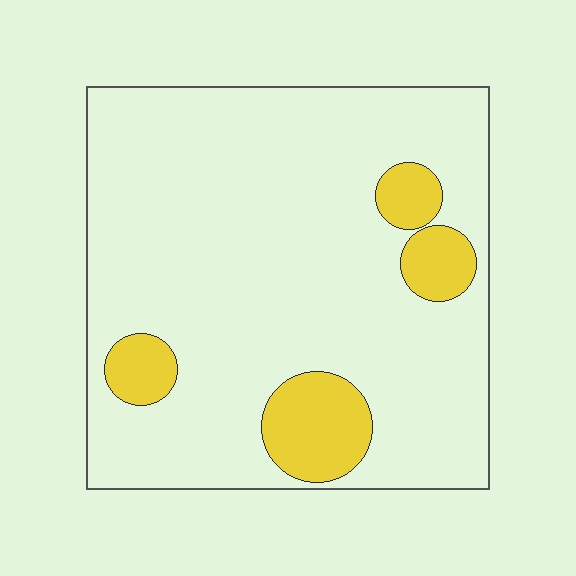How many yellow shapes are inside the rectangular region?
4.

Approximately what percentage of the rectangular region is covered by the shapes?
Approximately 15%.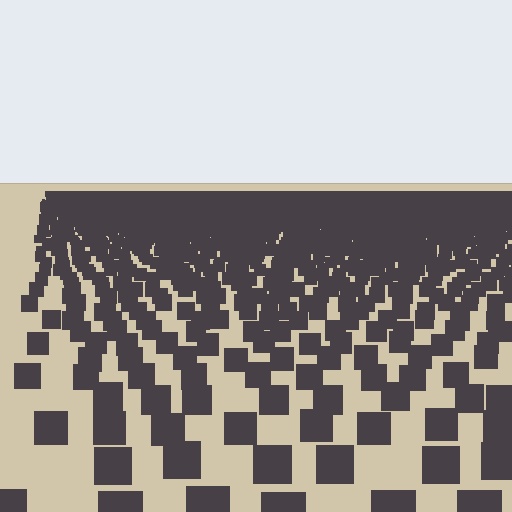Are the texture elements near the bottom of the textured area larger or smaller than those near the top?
Larger. Near the bottom, elements are closer to the viewer and appear at a bigger on-screen size.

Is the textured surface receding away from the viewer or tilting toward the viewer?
The surface is receding away from the viewer. Texture elements get smaller and denser toward the top.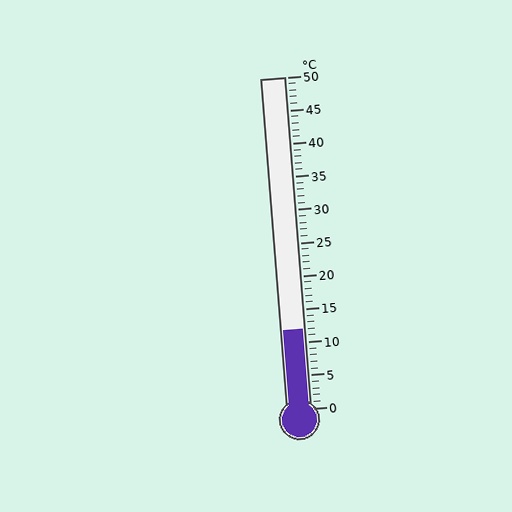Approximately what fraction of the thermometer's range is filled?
The thermometer is filled to approximately 25% of its range.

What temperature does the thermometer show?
The thermometer shows approximately 12°C.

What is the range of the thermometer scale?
The thermometer scale ranges from 0°C to 50°C.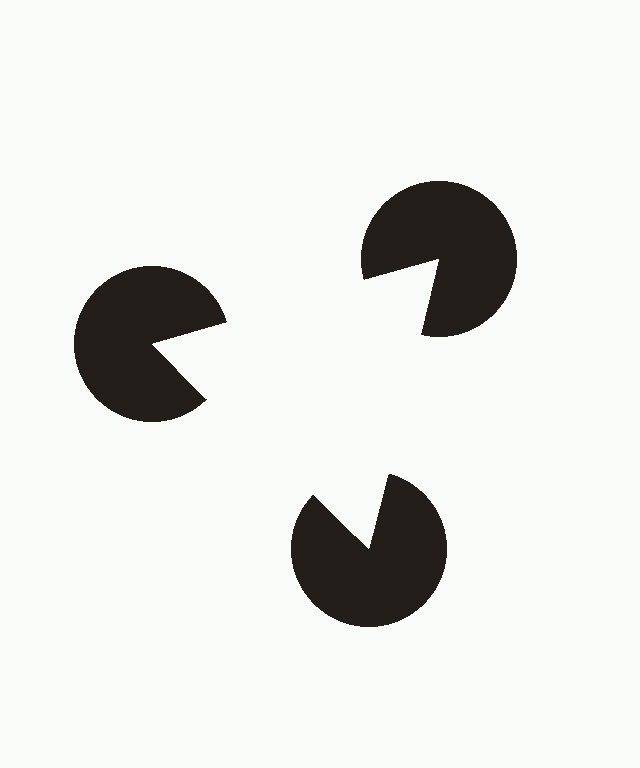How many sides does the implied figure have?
3 sides.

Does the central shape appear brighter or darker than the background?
It typically appears slightly brighter than the background, even though no actual brightness change is drawn.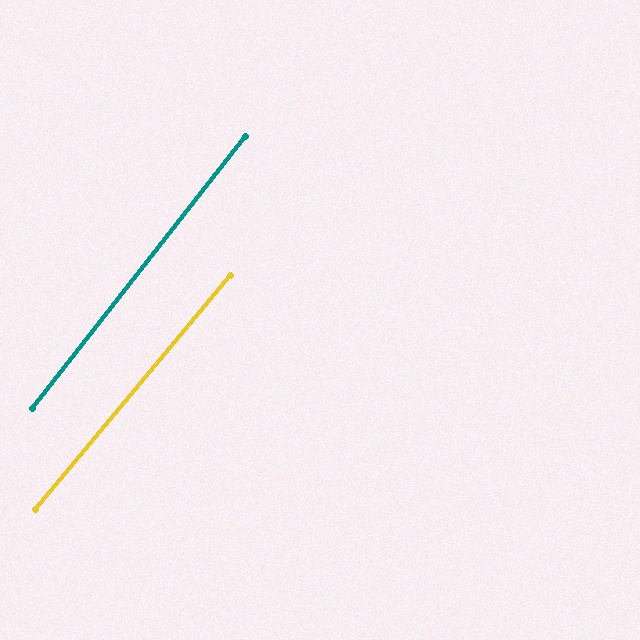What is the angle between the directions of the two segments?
Approximately 2 degrees.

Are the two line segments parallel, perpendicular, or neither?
Parallel — their directions differ by only 1.8°.